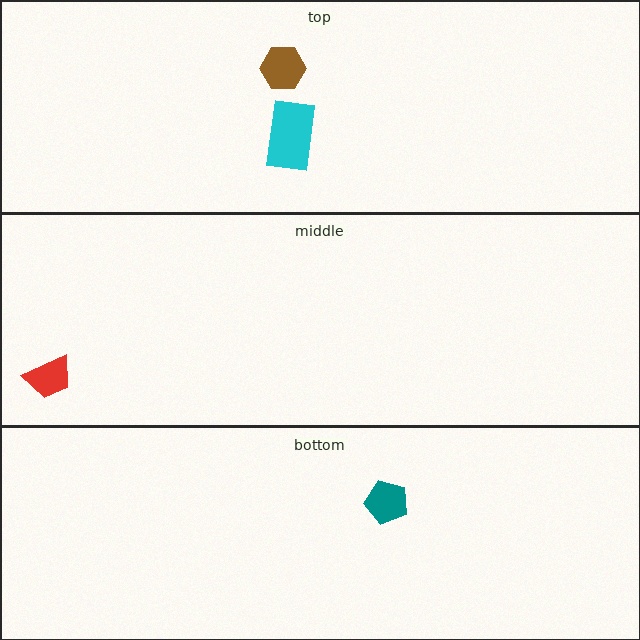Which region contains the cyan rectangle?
The top region.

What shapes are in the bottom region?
The teal pentagon.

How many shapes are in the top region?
2.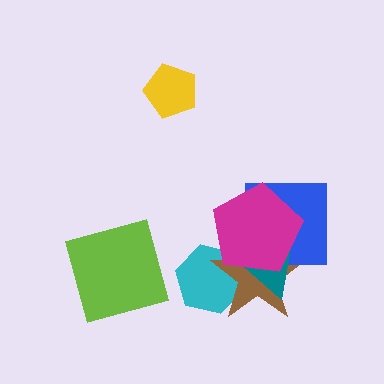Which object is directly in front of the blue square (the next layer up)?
The teal triangle is directly in front of the blue square.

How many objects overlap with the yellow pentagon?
0 objects overlap with the yellow pentagon.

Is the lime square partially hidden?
No, no other shape covers it.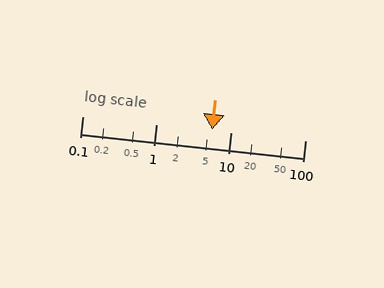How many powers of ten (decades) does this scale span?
The scale spans 3 decades, from 0.1 to 100.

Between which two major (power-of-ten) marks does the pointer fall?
The pointer is between 1 and 10.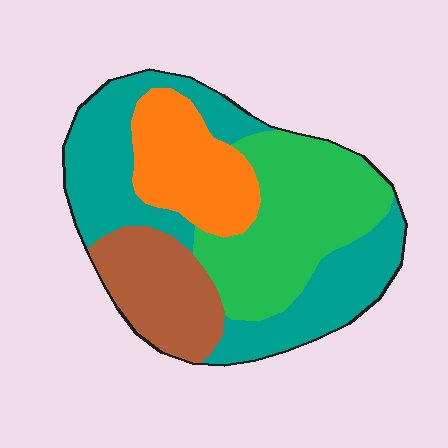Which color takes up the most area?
Teal, at roughly 35%.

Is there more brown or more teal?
Teal.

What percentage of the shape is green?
Green covers roughly 30% of the shape.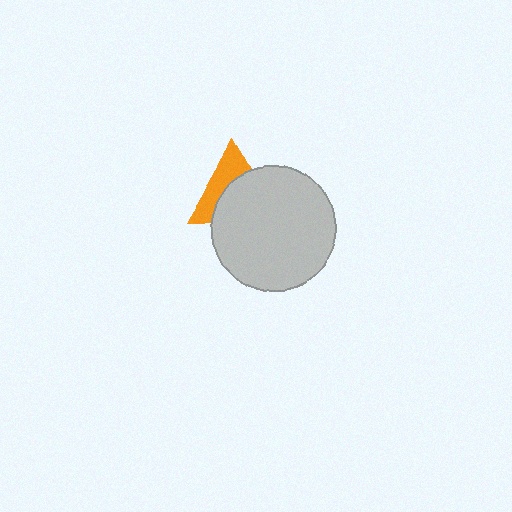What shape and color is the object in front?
The object in front is a light gray circle.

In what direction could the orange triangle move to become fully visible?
The orange triangle could move up. That would shift it out from behind the light gray circle entirely.